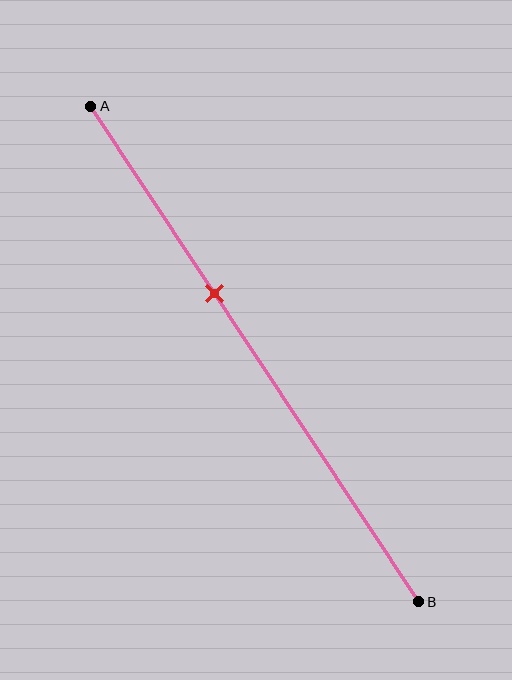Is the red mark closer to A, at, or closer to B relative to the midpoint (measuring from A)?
The red mark is closer to point A than the midpoint of segment AB.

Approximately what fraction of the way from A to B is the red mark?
The red mark is approximately 40% of the way from A to B.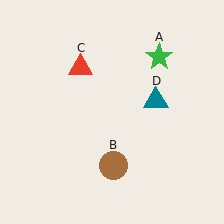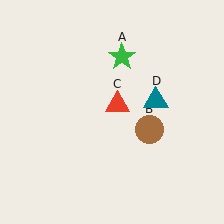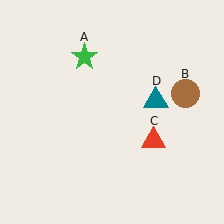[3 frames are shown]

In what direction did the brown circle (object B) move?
The brown circle (object B) moved up and to the right.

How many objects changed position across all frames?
3 objects changed position: green star (object A), brown circle (object B), red triangle (object C).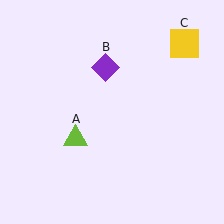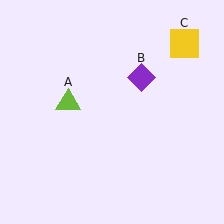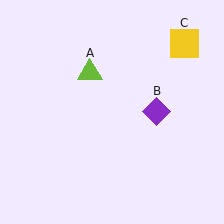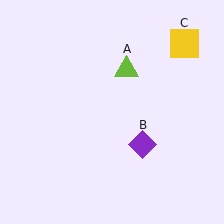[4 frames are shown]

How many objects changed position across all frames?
2 objects changed position: lime triangle (object A), purple diamond (object B).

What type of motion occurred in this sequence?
The lime triangle (object A), purple diamond (object B) rotated clockwise around the center of the scene.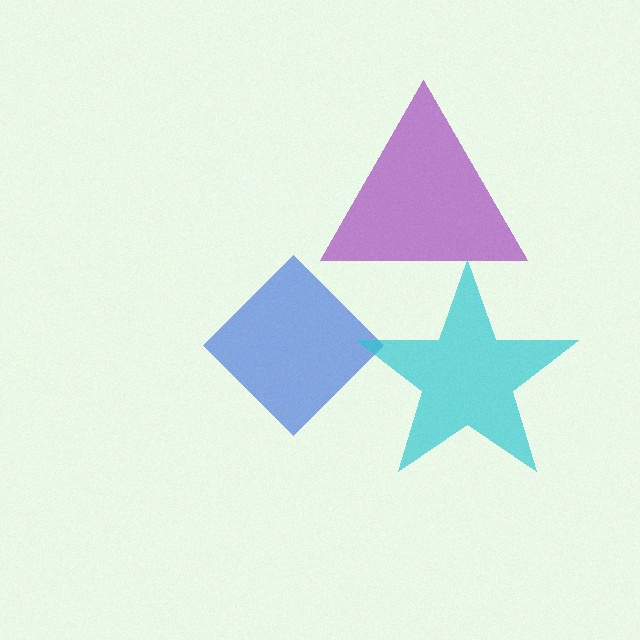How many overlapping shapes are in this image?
There are 3 overlapping shapes in the image.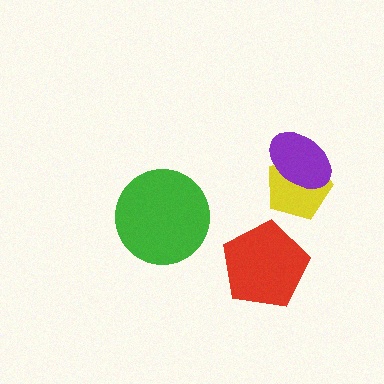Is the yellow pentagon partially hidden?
Yes, it is partially covered by another shape.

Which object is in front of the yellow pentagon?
The purple ellipse is in front of the yellow pentagon.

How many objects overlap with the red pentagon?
0 objects overlap with the red pentagon.